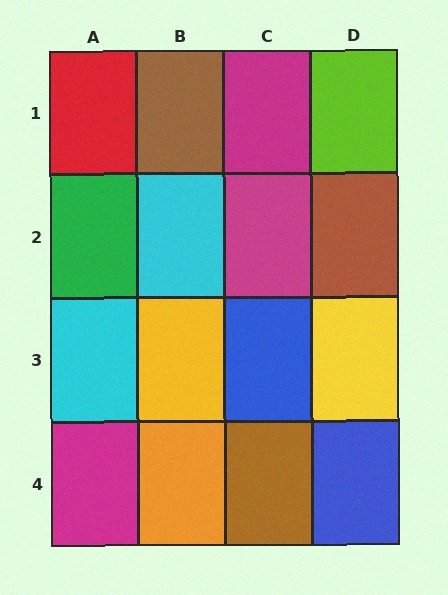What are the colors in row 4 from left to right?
Magenta, orange, brown, blue.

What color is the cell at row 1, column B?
Brown.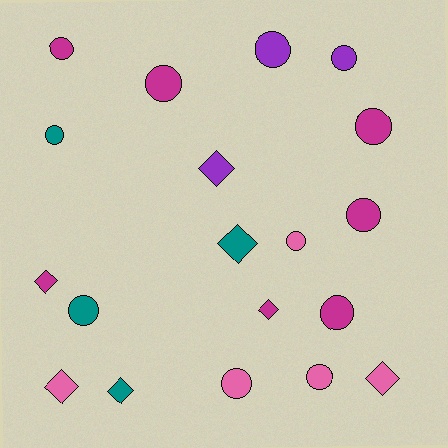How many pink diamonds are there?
There are 2 pink diamonds.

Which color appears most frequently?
Magenta, with 7 objects.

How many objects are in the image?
There are 19 objects.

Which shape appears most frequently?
Circle, with 12 objects.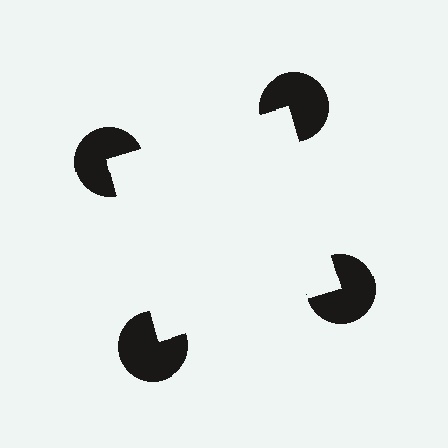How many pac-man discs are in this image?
There are 4 — one at each vertex of the illusory square.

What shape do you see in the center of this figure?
An illusory square — its edges are inferred from the aligned wedge cuts in the pac-man discs, not physically drawn.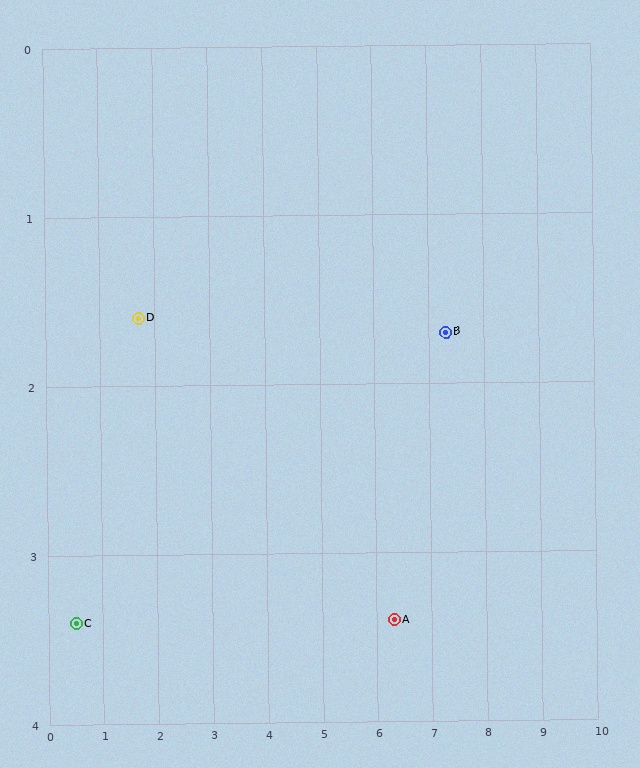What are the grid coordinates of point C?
Point C is at approximately (0.5, 3.4).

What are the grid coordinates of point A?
Point A is at approximately (6.3, 3.4).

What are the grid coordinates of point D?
Point D is at approximately (1.7, 1.6).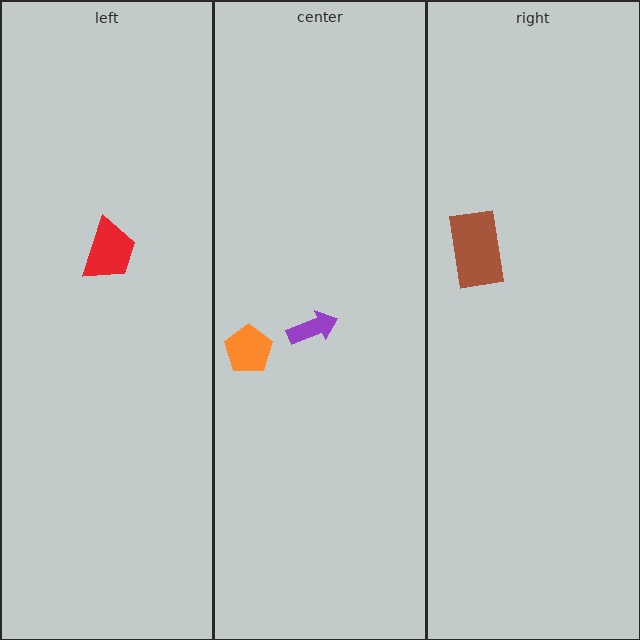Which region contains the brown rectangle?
The right region.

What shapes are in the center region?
The purple arrow, the orange pentagon.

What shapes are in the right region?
The brown rectangle.